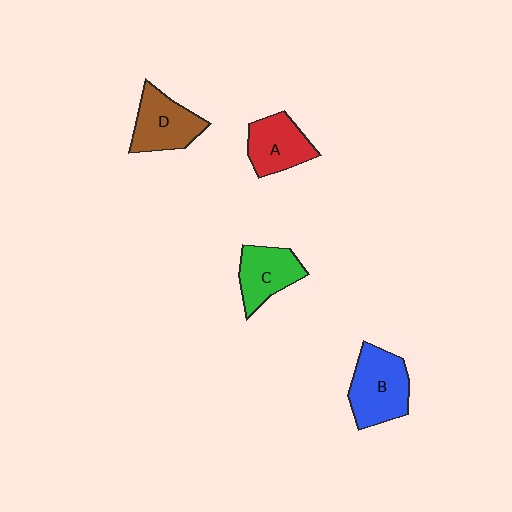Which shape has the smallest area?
Shape C (green).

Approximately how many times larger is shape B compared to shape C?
Approximately 1.3 times.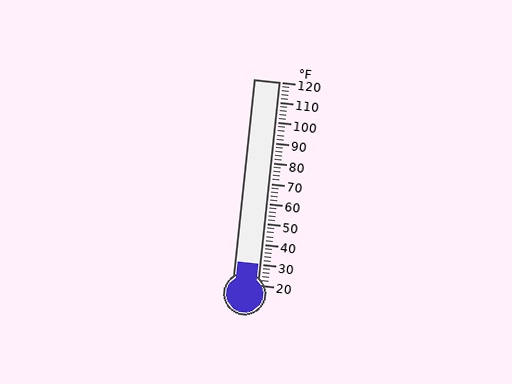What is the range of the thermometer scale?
The thermometer scale ranges from 20°F to 120°F.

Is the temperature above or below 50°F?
The temperature is below 50°F.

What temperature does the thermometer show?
The thermometer shows approximately 30°F.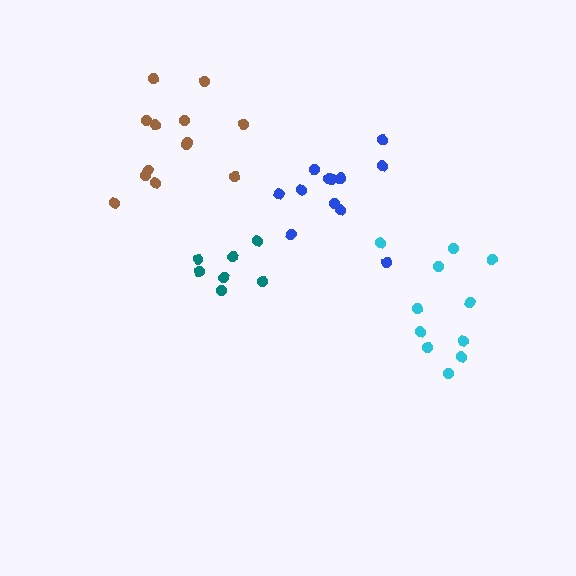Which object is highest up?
The brown cluster is topmost.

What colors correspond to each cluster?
The clusters are colored: teal, cyan, brown, blue.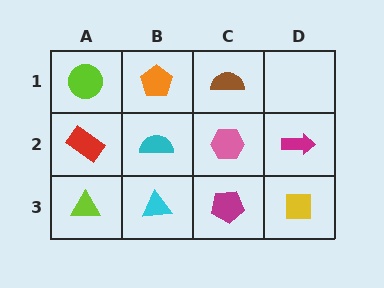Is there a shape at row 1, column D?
No, that cell is empty.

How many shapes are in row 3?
4 shapes.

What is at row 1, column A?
A lime circle.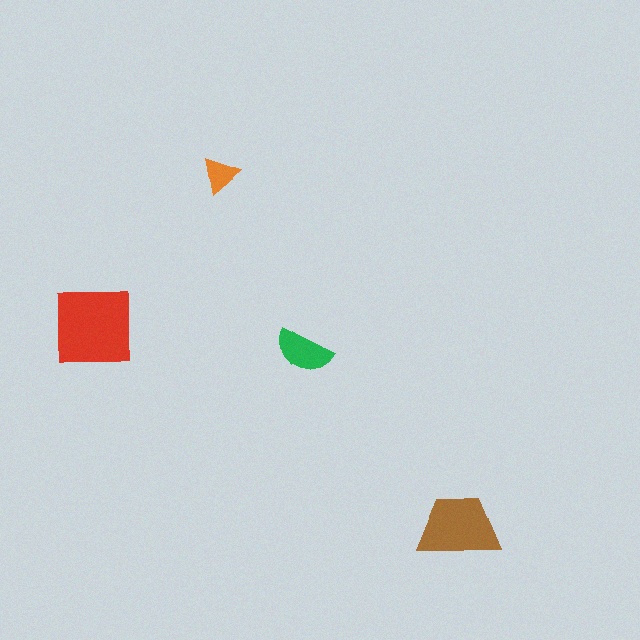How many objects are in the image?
There are 4 objects in the image.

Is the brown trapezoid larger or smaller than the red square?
Smaller.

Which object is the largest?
The red square.